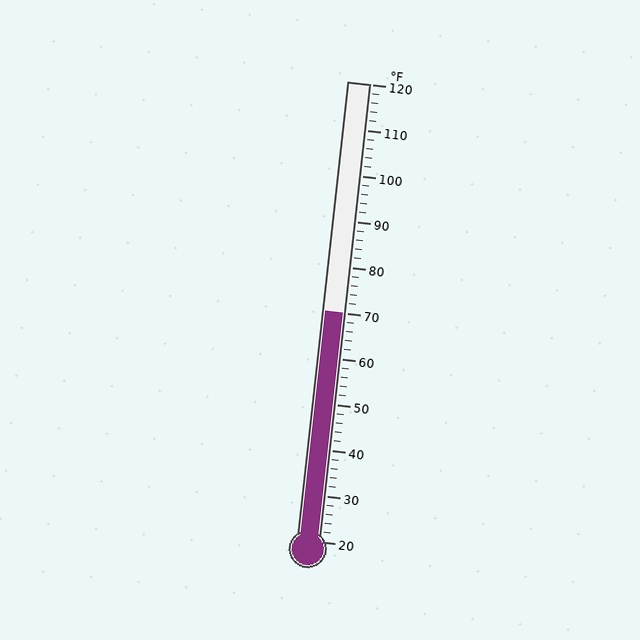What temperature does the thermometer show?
The thermometer shows approximately 70°F.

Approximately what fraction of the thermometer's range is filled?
The thermometer is filled to approximately 50% of its range.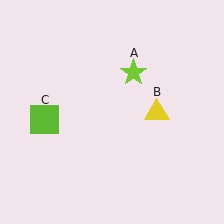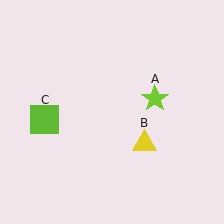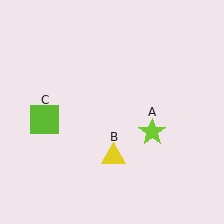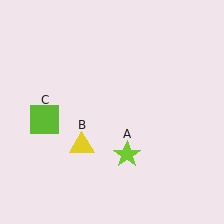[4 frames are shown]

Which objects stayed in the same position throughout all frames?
Lime square (object C) remained stationary.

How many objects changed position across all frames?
2 objects changed position: lime star (object A), yellow triangle (object B).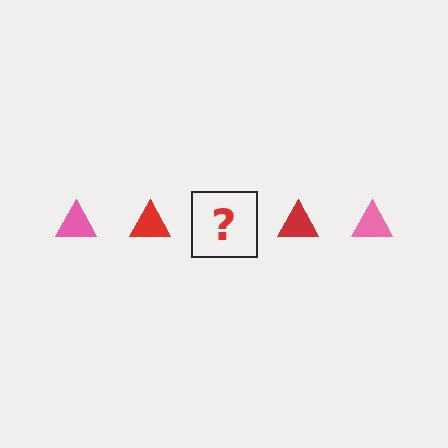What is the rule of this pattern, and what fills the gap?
The rule is that the pattern cycles through pink, red triangles. The gap should be filled with a pink triangle.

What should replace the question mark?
The question mark should be replaced with a pink triangle.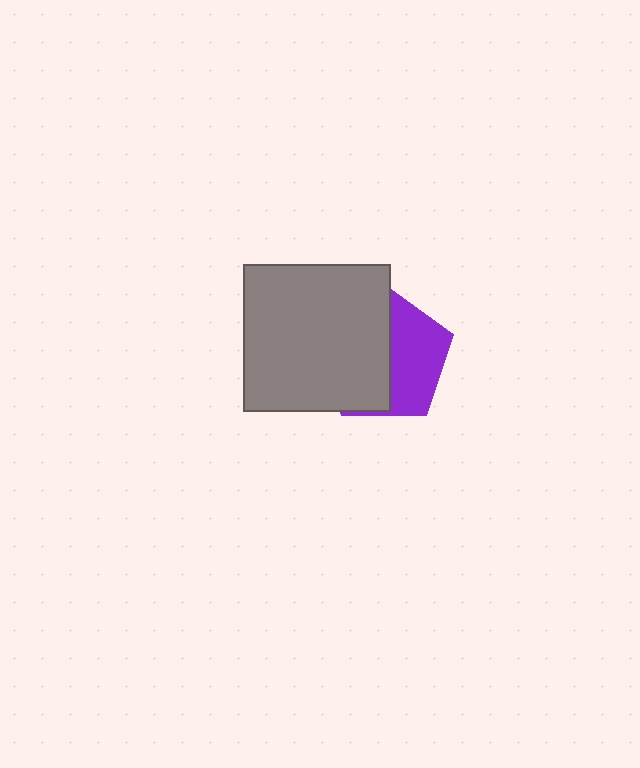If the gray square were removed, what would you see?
You would see the complete purple pentagon.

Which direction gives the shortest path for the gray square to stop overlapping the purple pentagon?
Moving left gives the shortest separation.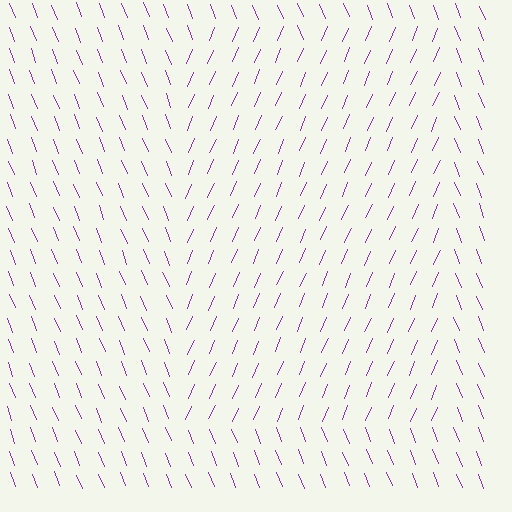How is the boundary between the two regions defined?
The boundary is defined purely by a change in line orientation (approximately 45 degrees difference). All lines are the same color and thickness.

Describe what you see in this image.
The image is filled with small purple line segments. A rectangle region in the image has lines oriented differently from the surrounding lines, creating a visible texture boundary.